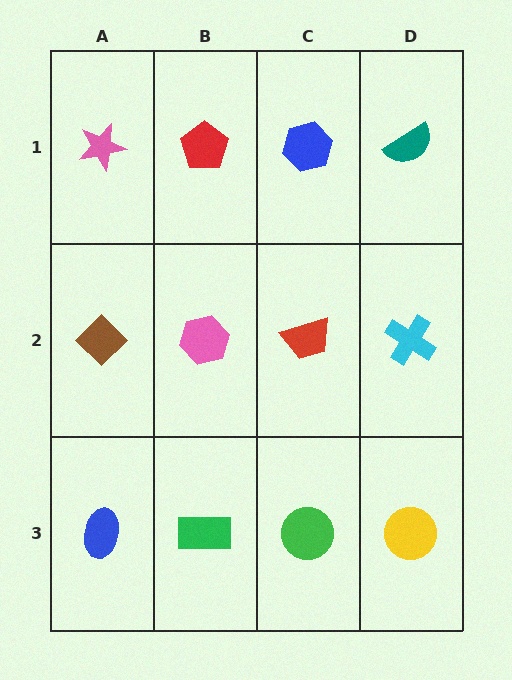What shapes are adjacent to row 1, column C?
A red trapezoid (row 2, column C), a red pentagon (row 1, column B), a teal semicircle (row 1, column D).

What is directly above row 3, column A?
A brown diamond.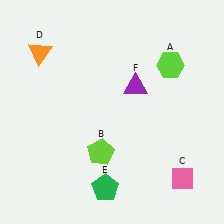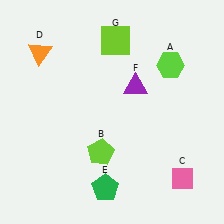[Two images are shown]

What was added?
A lime square (G) was added in Image 2.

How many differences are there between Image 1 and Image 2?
There is 1 difference between the two images.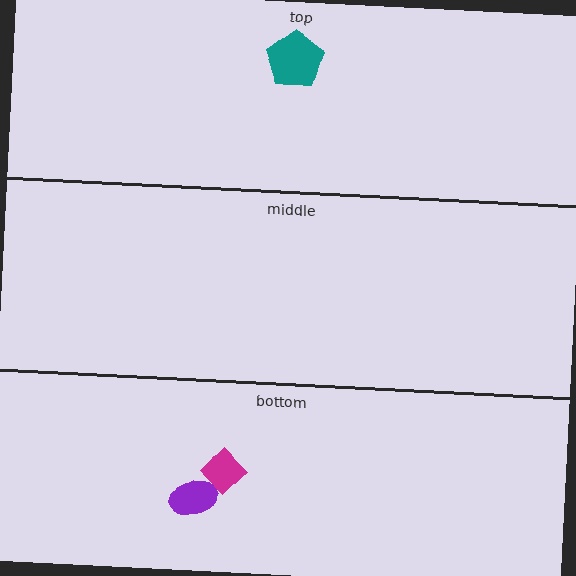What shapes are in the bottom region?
The magenta diamond, the purple ellipse.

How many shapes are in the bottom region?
2.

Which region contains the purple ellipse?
The bottom region.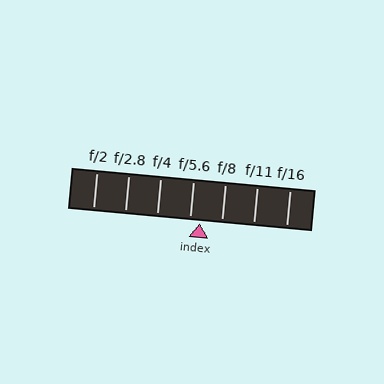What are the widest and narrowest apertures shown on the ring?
The widest aperture shown is f/2 and the narrowest is f/16.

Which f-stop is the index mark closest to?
The index mark is closest to f/5.6.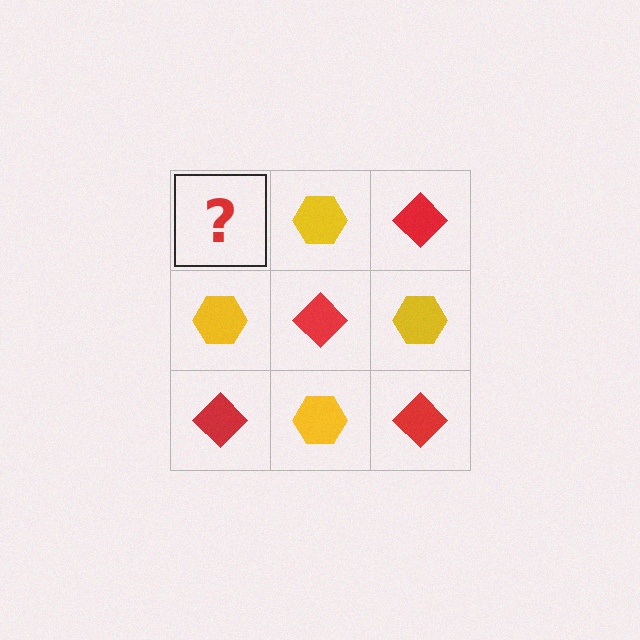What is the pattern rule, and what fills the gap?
The rule is that it alternates red diamond and yellow hexagon in a checkerboard pattern. The gap should be filled with a red diamond.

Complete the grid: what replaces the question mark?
The question mark should be replaced with a red diamond.